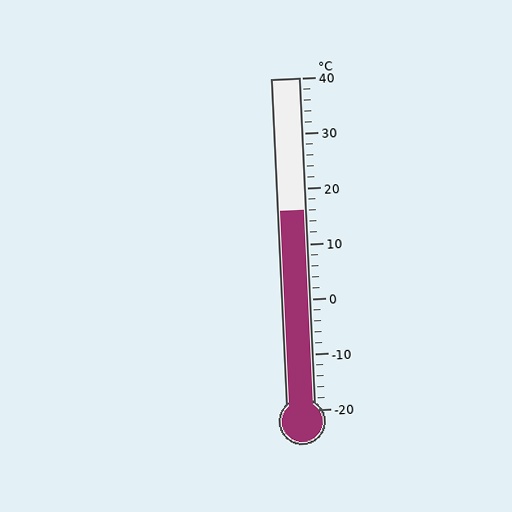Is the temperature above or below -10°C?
The temperature is above -10°C.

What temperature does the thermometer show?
The thermometer shows approximately 16°C.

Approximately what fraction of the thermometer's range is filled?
The thermometer is filled to approximately 60% of its range.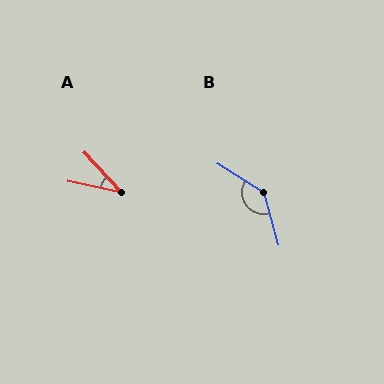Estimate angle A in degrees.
Approximately 35 degrees.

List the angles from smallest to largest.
A (35°), B (138°).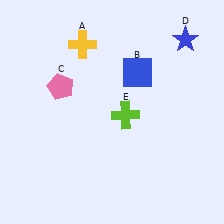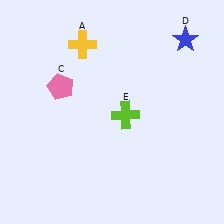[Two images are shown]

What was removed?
The blue square (B) was removed in Image 2.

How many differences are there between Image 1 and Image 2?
There is 1 difference between the two images.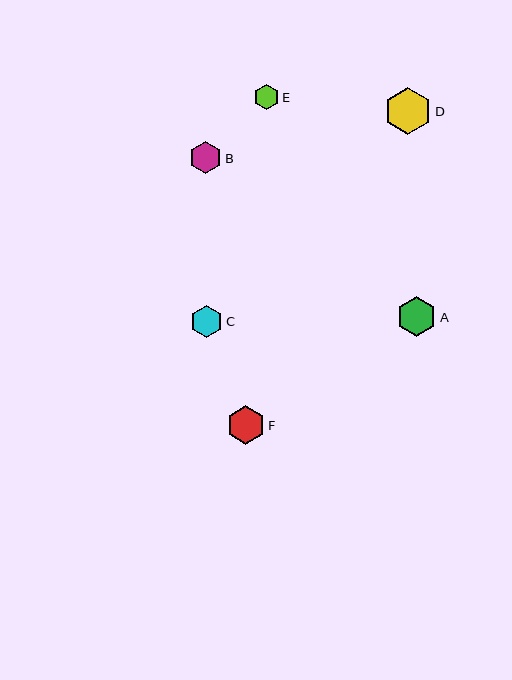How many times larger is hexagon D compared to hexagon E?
Hexagon D is approximately 1.9 times the size of hexagon E.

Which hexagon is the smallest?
Hexagon E is the smallest with a size of approximately 25 pixels.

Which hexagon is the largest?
Hexagon D is the largest with a size of approximately 47 pixels.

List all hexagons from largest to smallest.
From largest to smallest: D, A, F, C, B, E.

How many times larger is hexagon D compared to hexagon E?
Hexagon D is approximately 1.9 times the size of hexagon E.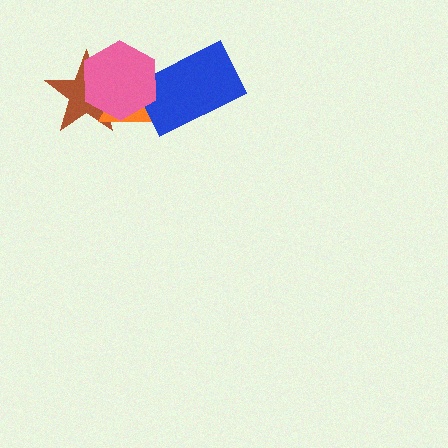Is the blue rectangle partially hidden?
Yes, it is partially covered by another shape.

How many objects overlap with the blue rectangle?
2 objects overlap with the blue rectangle.